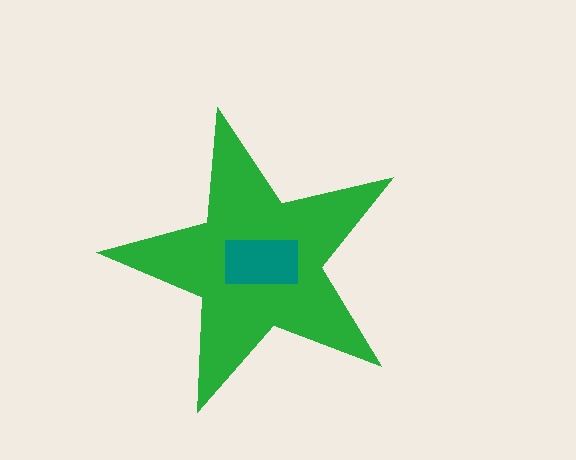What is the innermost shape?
The teal rectangle.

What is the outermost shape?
The green star.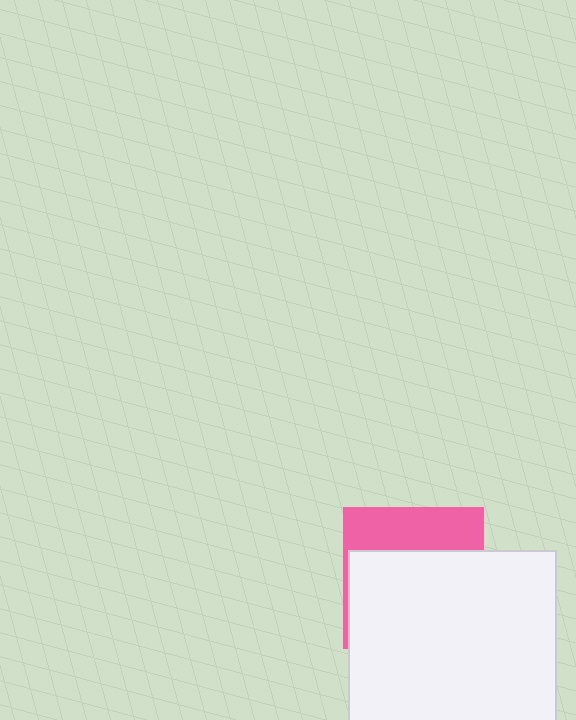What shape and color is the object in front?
The object in front is a white square.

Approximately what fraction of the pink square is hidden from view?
Roughly 68% of the pink square is hidden behind the white square.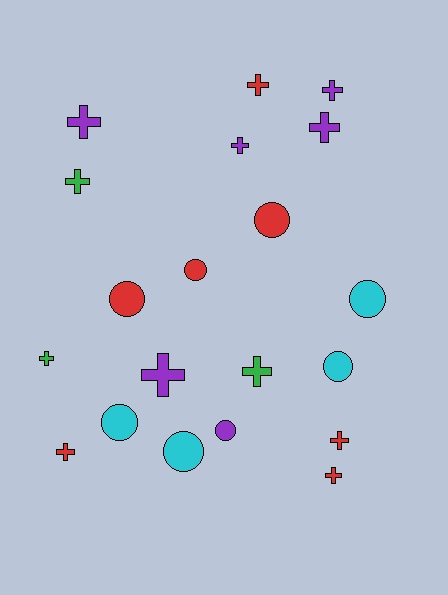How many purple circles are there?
There is 1 purple circle.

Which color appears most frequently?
Red, with 7 objects.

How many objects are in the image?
There are 20 objects.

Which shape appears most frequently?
Cross, with 12 objects.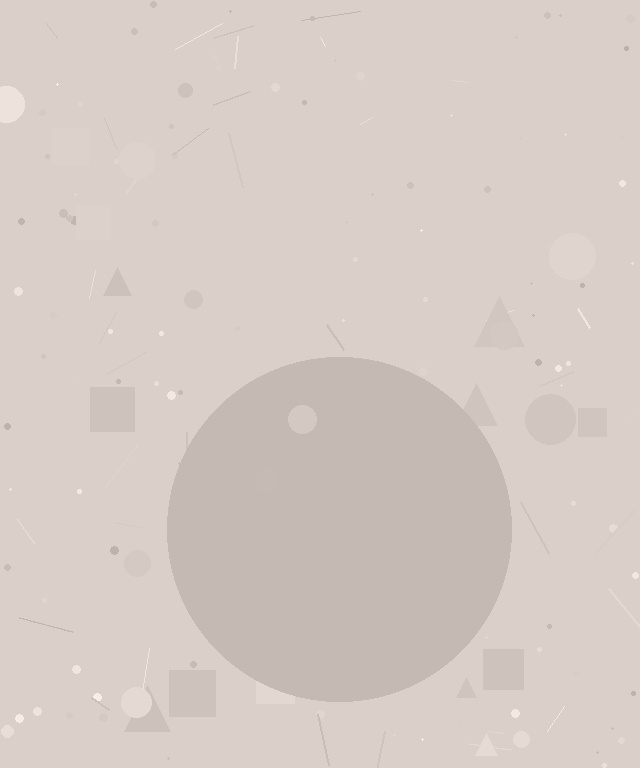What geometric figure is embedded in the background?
A circle is embedded in the background.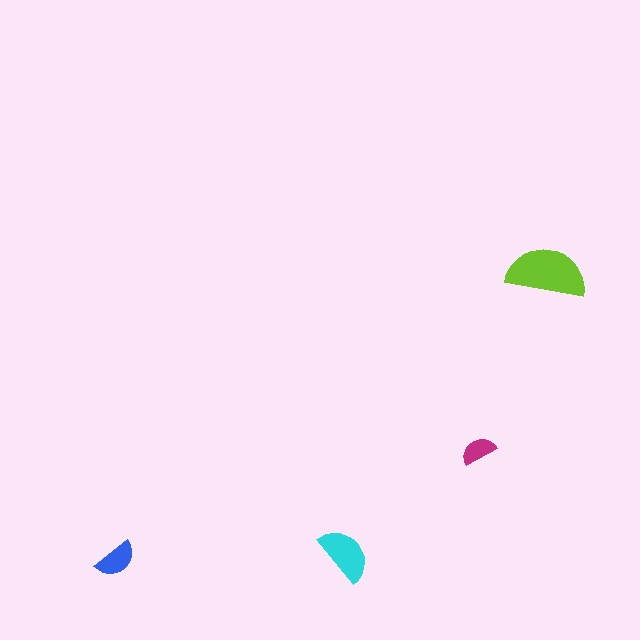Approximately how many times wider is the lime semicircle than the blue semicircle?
About 2 times wider.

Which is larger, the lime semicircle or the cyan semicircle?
The lime one.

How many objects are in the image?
There are 4 objects in the image.